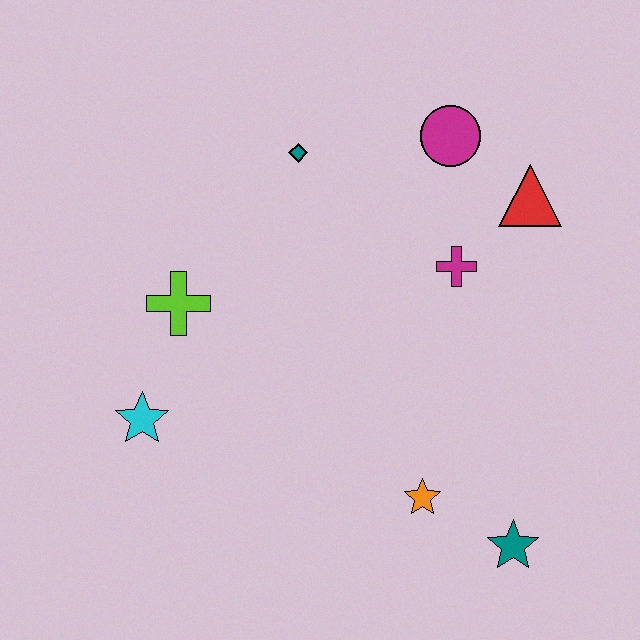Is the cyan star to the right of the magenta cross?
No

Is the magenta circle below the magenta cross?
No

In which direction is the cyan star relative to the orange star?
The cyan star is to the left of the orange star.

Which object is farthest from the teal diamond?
The teal star is farthest from the teal diamond.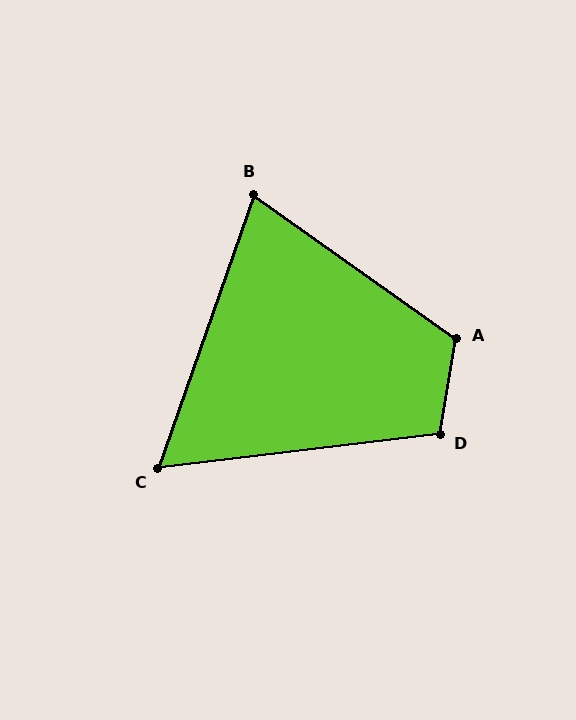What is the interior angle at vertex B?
Approximately 74 degrees (acute).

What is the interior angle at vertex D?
Approximately 106 degrees (obtuse).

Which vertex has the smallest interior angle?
C, at approximately 64 degrees.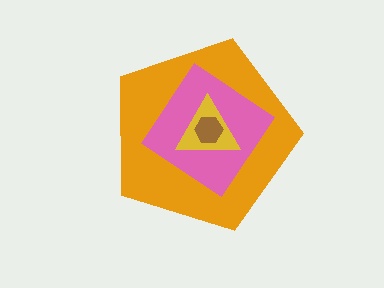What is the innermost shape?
The brown hexagon.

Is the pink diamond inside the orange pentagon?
Yes.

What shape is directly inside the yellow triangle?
The brown hexagon.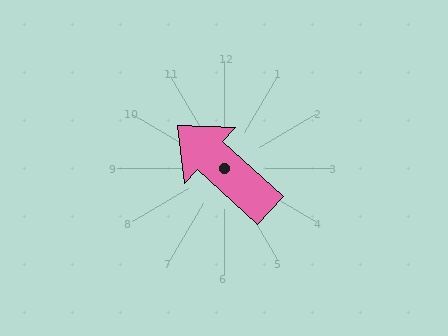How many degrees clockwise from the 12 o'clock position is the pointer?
Approximately 312 degrees.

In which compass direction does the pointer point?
Northwest.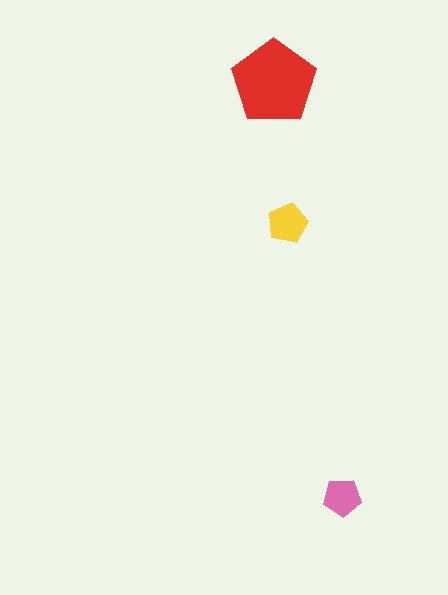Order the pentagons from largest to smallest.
the red one, the yellow one, the pink one.